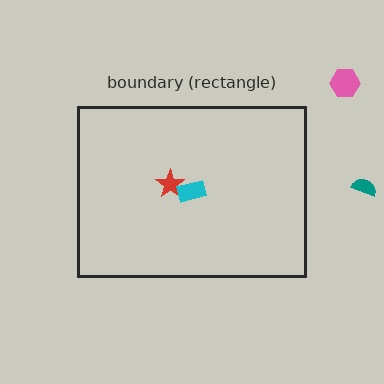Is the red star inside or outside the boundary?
Inside.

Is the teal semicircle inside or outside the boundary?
Outside.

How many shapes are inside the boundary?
2 inside, 2 outside.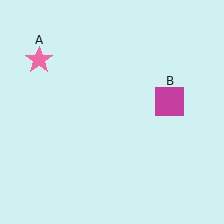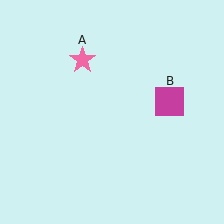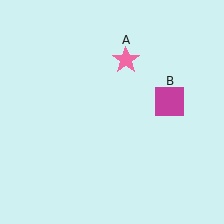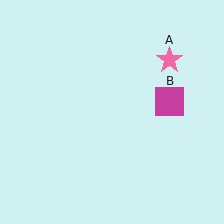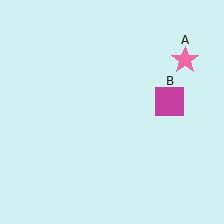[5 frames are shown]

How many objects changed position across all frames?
1 object changed position: pink star (object A).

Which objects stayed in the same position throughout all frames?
Magenta square (object B) remained stationary.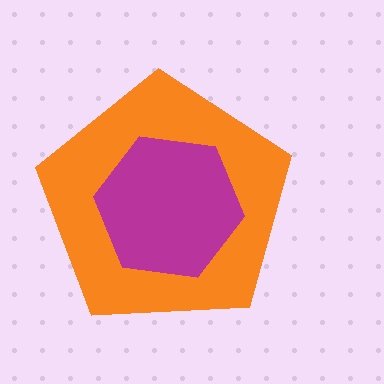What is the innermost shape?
The magenta hexagon.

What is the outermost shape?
The orange pentagon.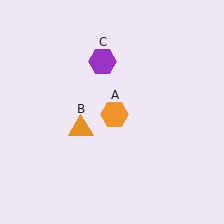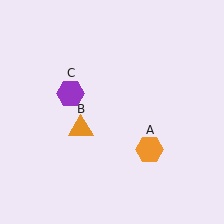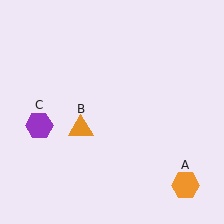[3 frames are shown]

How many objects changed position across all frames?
2 objects changed position: orange hexagon (object A), purple hexagon (object C).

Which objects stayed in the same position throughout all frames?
Orange triangle (object B) remained stationary.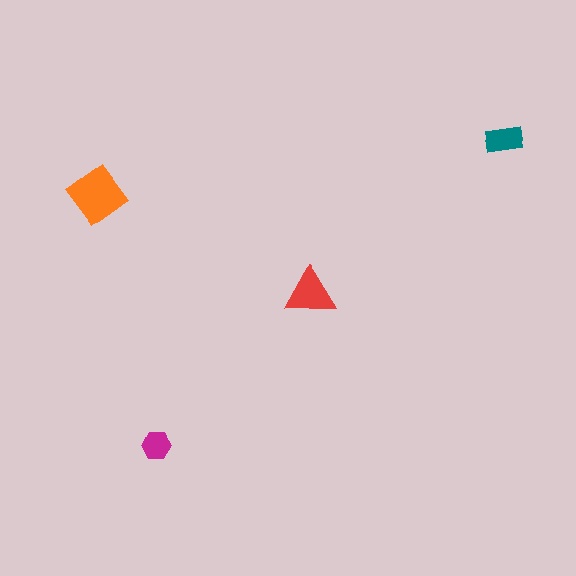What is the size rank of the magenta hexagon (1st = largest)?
4th.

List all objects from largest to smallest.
The orange diamond, the red triangle, the teal rectangle, the magenta hexagon.